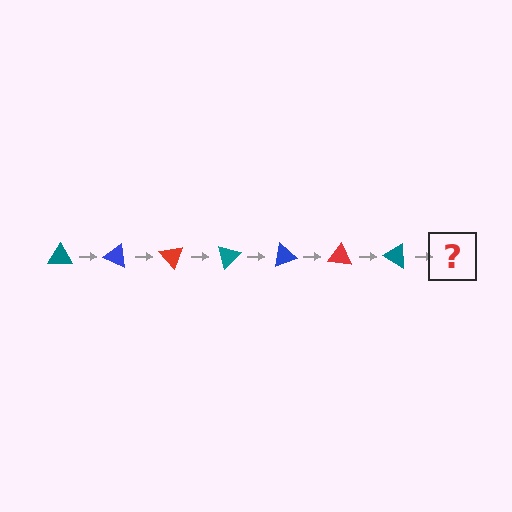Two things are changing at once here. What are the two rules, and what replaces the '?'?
The two rules are that it rotates 25 degrees each step and the color cycles through teal, blue, and red. The '?' should be a blue triangle, rotated 175 degrees from the start.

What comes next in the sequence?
The next element should be a blue triangle, rotated 175 degrees from the start.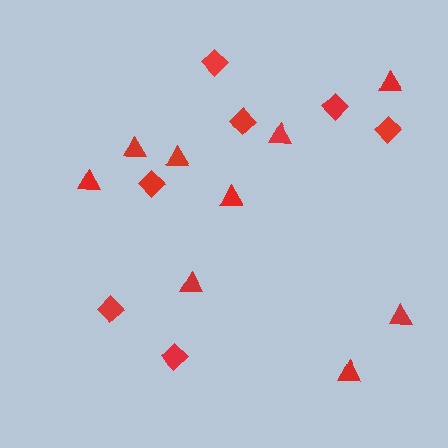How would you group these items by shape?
There are 2 groups: one group of triangles (9) and one group of diamonds (7).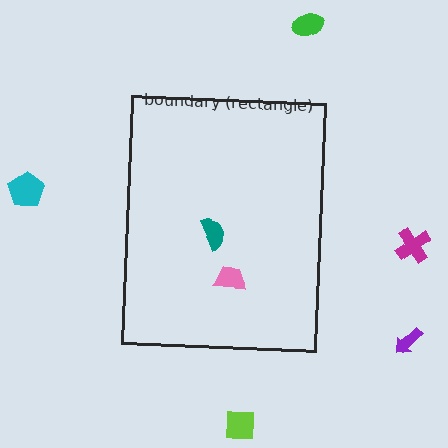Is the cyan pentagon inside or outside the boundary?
Outside.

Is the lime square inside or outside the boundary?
Outside.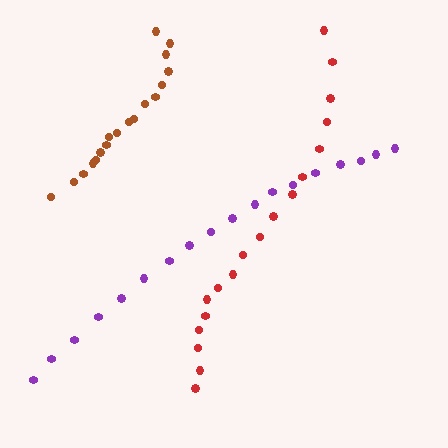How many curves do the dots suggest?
There are 3 distinct paths.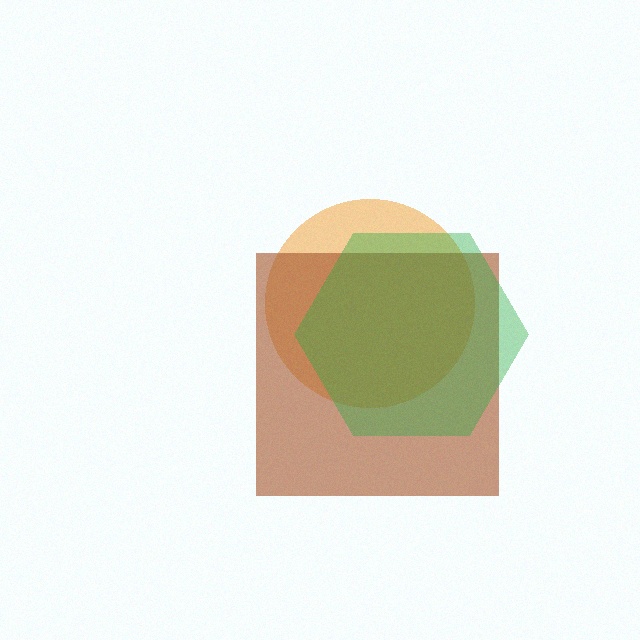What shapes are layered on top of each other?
The layered shapes are: an orange circle, a brown square, a green hexagon.